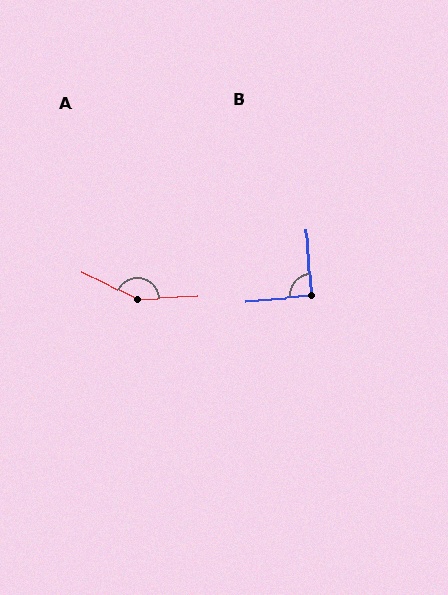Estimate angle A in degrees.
Approximately 150 degrees.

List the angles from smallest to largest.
B (91°), A (150°).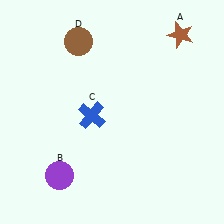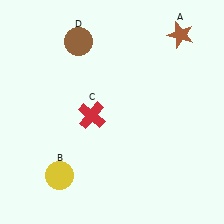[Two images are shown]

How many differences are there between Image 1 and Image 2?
There are 2 differences between the two images.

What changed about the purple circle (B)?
In Image 1, B is purple. In Image 2, it changed to yellow.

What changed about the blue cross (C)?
In Image 1, C is blue. In Image 2, it changed to red.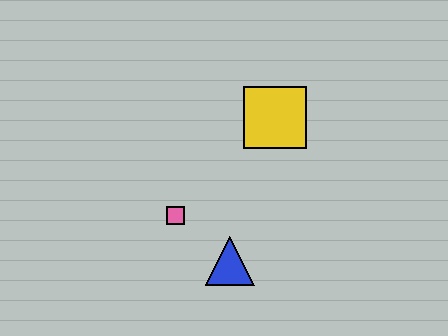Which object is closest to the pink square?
The blue triangle is closest to the pink square.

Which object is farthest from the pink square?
The yellow square is farthest from the pink square.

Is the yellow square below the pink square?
No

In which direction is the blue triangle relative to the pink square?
The blue triangle is to the right of the pink square.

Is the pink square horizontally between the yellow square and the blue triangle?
No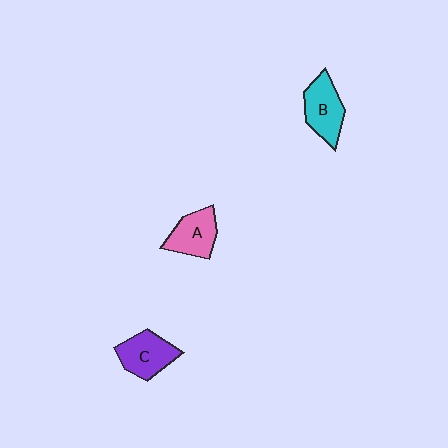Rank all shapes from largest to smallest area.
From largest to smallest: B (cyan), C (purple), A (pink).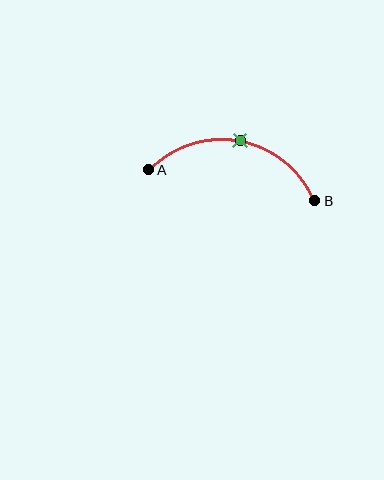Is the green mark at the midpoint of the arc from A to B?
Yes. The green mark lies on the arc at equal arc-length from both A and B — it is the arc midpoint.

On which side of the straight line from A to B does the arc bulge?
The arc bulges above the straight line connecting A and B.